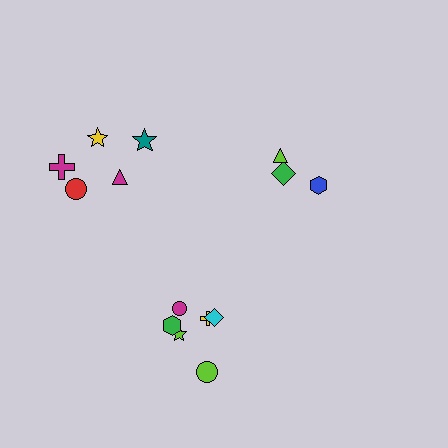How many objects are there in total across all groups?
There are 14 objects.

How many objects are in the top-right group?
There are 3 objects.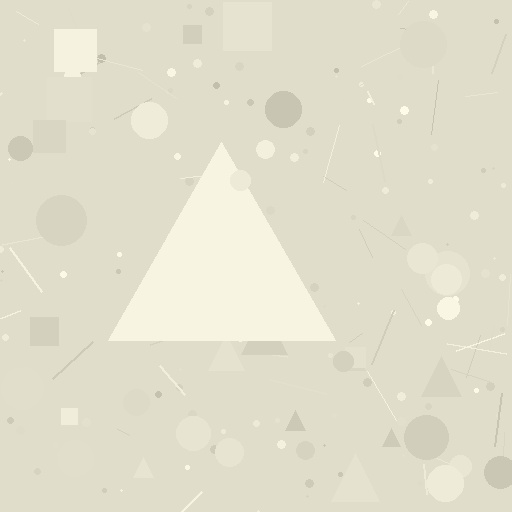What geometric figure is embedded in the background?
A triangle is embedded in the background.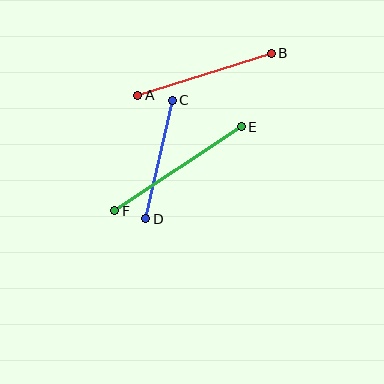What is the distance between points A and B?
The distance is approximately 140 pixels.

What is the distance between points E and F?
The distance is approximately 152 pixels.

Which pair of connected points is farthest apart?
Points E and F are farthest apart.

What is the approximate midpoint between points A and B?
The midpoint is at approximately (204, 74) pixels.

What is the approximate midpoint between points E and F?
The midpoint is at approximately (178, 169) pixels.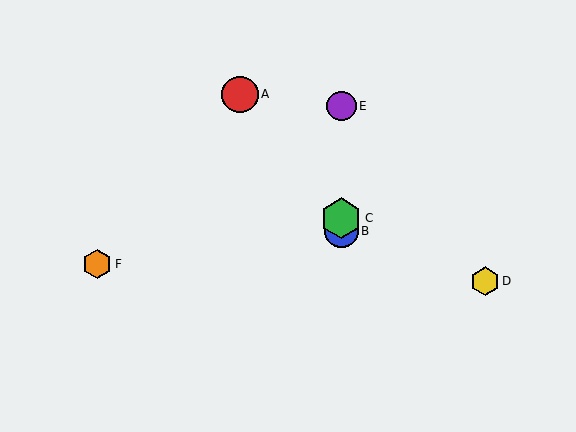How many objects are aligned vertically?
3 objects (B, C, E) are aligned vertically.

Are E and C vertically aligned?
Yes, both are at x≈341.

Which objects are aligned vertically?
Objects B, C, E are aligned vertically.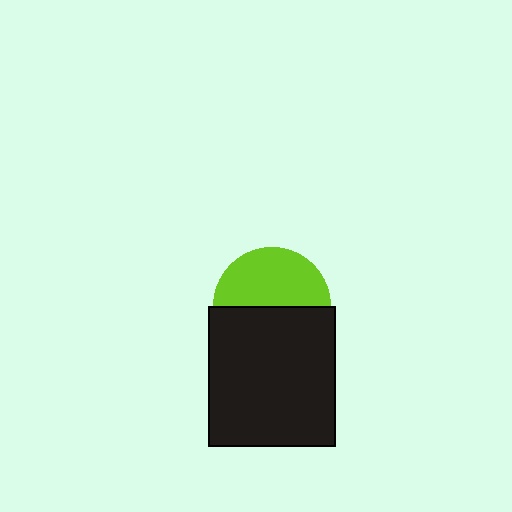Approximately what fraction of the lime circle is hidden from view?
Roughly 51% of the lime circle is hidden behind the black rectangle.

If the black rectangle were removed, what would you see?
You would see the complete lime circle.